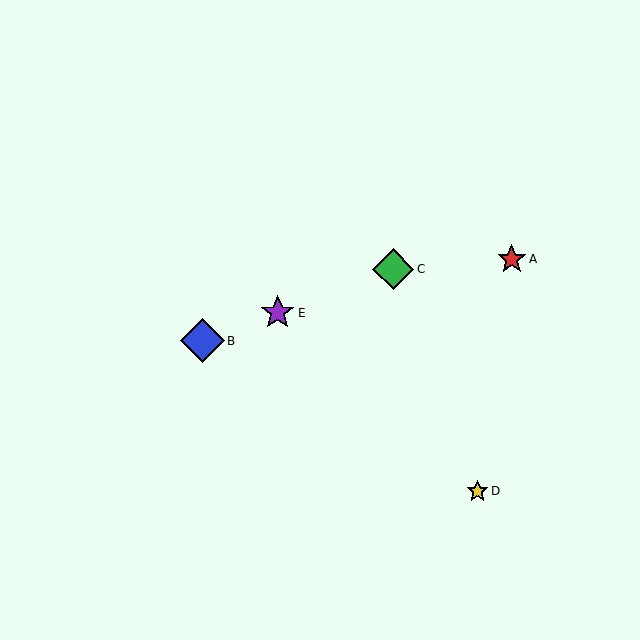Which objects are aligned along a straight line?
Objects B, C, E are aligned along a straight line.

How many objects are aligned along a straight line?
3 objects (B, C, E) are aligned along a straight line.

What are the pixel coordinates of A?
Object A is at (512, 259).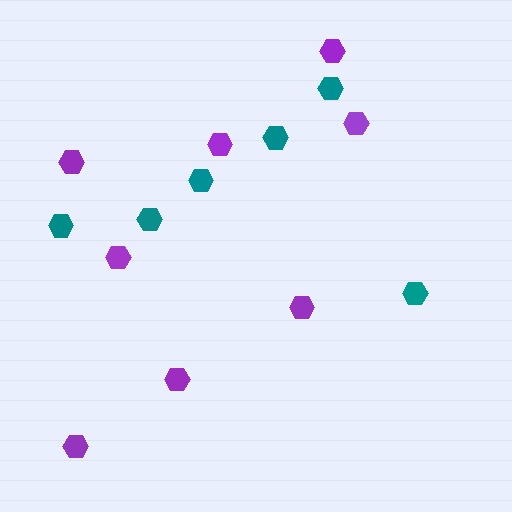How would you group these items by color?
There are 2 groups: one group of teal hexagons (6) and one group of purple hexagons (8).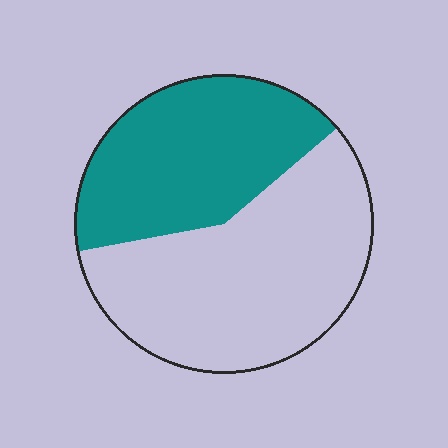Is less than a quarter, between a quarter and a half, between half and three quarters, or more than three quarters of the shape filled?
Between a quarter and a half.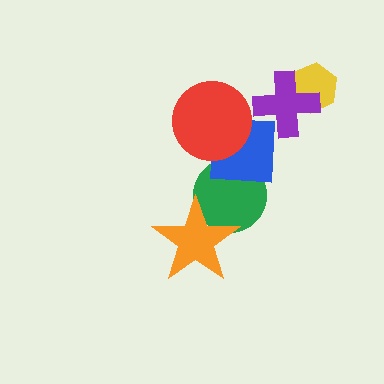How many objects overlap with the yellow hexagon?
1 object overlaps with the yellow hexagon.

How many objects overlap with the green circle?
2 objects overlap with the green circle.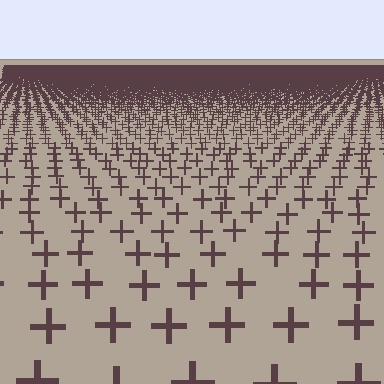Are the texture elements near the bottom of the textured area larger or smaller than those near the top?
Larger. Near the bottom, elements are closer to the viewer and appear at a bigger on-screen size.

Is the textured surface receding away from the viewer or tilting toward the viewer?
The surface is receding away from the viewer. Texture elements get smaller and denser toward the top.